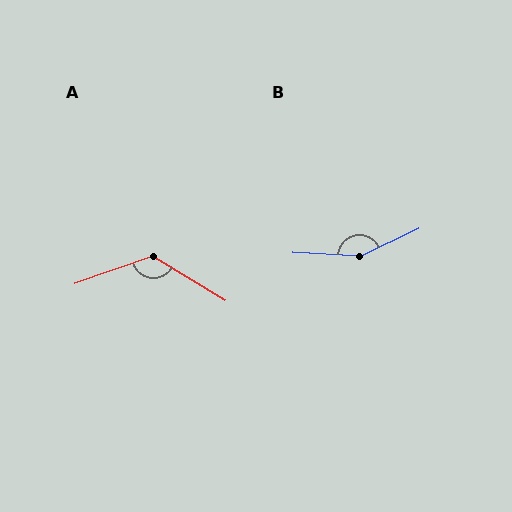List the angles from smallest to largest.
A (129°), B (151°).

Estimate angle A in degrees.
Approximately 129 degrees.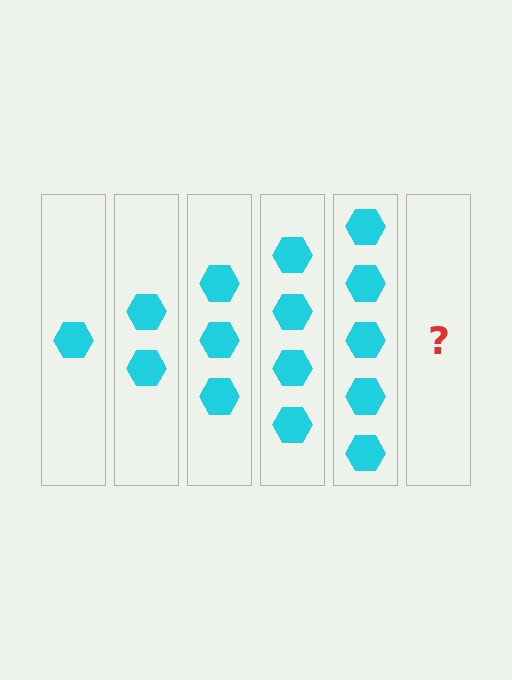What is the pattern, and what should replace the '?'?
The pattern is that each step adds one more hexagon. The '?' should be 6 hexagons.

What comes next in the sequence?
The next element should be 6 hexagons.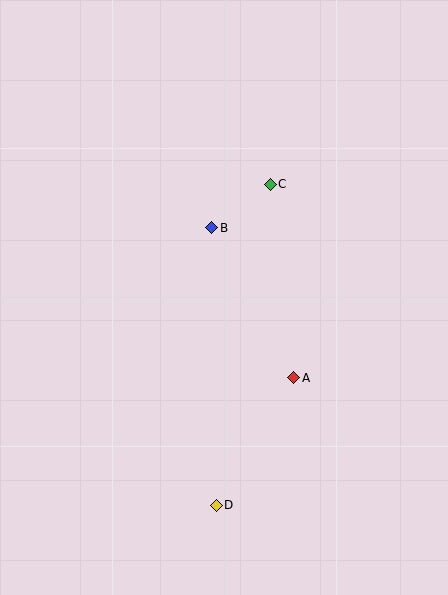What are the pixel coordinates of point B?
Point B is at (212, 228).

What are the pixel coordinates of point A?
Point A is at (294, 378).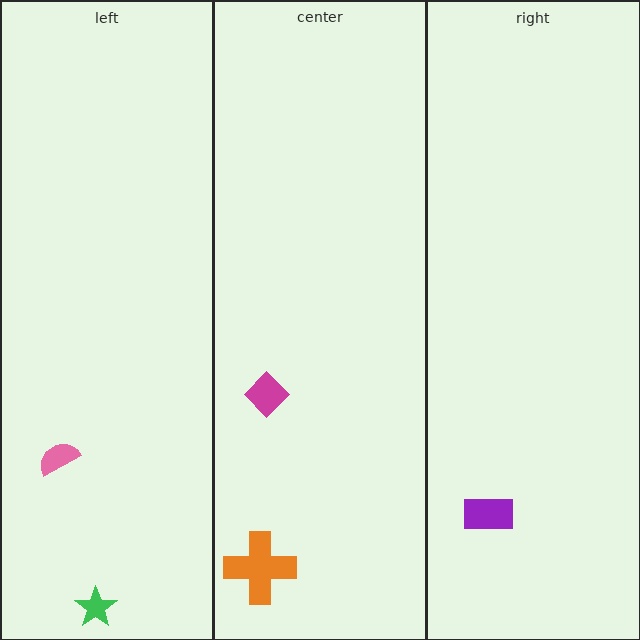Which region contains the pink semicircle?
The left region.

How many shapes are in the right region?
1.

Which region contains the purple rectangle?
The right region.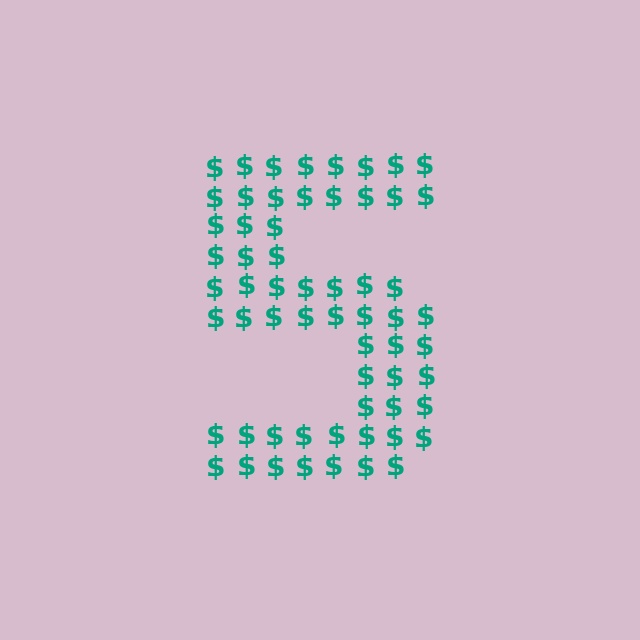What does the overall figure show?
The overall figure shows the digit 5.